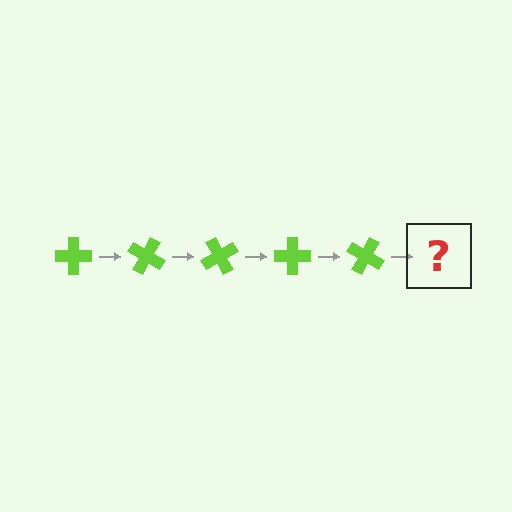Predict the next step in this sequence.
The next step is a lime cross rotated 150 degrees.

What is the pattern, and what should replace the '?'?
The pattern is that the cross rotates 30 degrees each step. The '?' should be a lime cross rotated 150 degrees.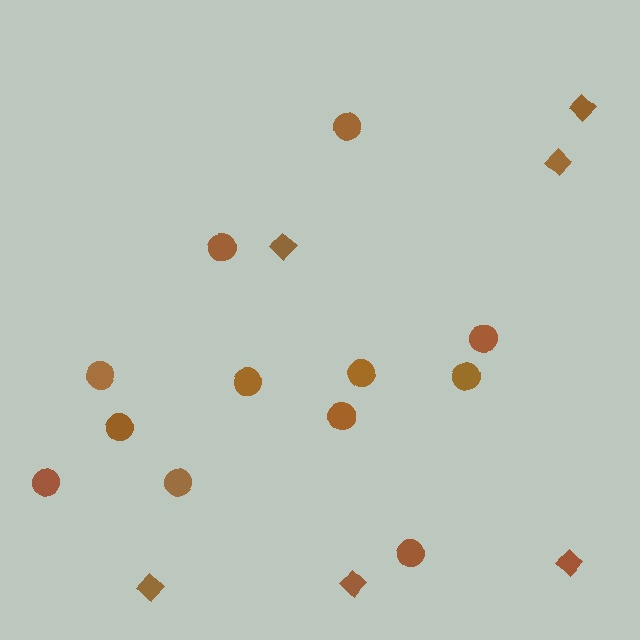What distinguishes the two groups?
There are 2 groups: one group of circles (12) and one group of diamonds (6).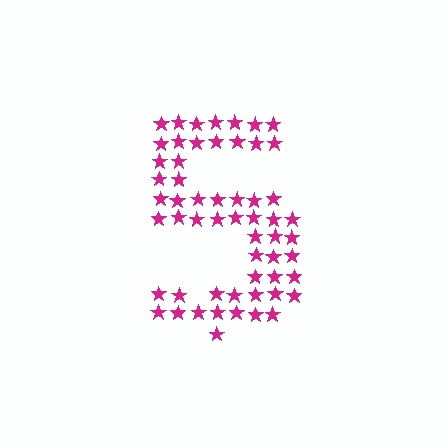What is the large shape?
The large shape is the digit 5.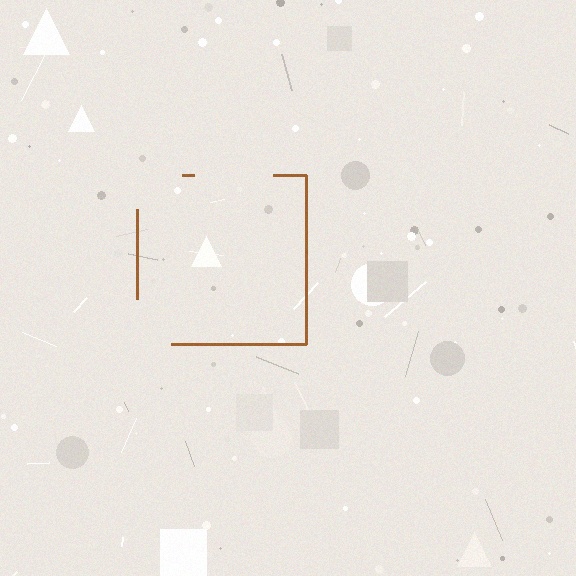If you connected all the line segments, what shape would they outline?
They would outline a square.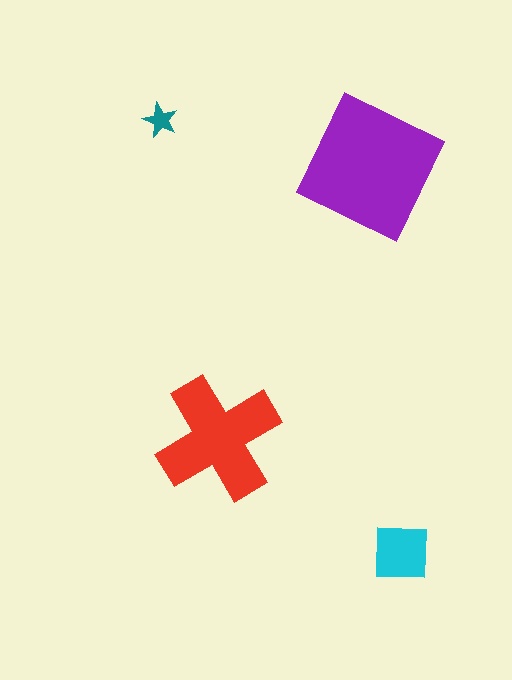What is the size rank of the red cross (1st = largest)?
2nd.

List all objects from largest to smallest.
The purple square, the red cross, the cyan square, the teal star.